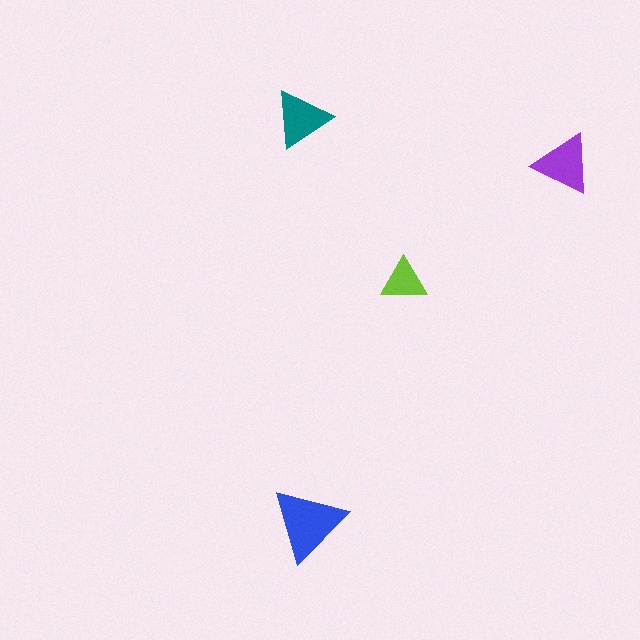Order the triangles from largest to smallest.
the blue one, the purple one, the teal one, the lime one.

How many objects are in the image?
There are 4 objects in the image.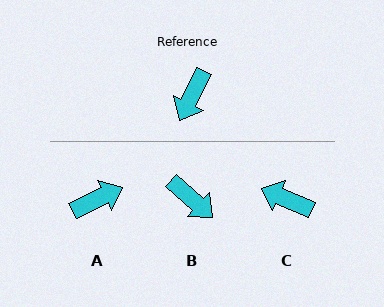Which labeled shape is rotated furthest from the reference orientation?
A, about 142 degrees away.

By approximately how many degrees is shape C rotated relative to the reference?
Approximately 88 degrees clockwise.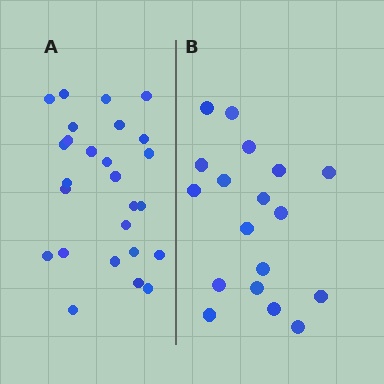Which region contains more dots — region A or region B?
Region A (the left region) has more dots.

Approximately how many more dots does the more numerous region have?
Region A has roughly 8 or so more dots than region B.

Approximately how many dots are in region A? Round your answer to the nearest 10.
About 30 dots. (The exact count is 26, which rounds to 30.)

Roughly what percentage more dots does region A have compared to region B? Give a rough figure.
About 45% more.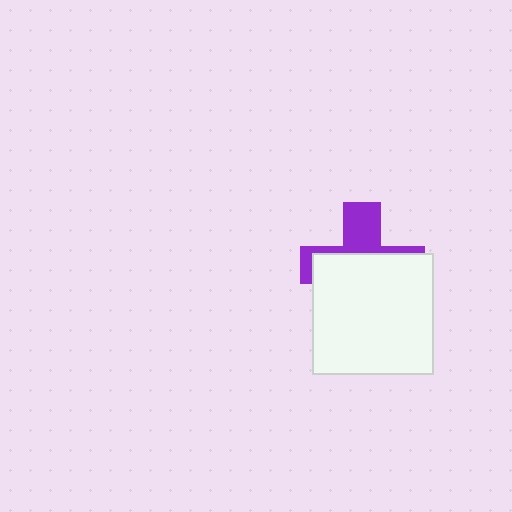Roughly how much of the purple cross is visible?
A small part of it is visible (roughly 37%).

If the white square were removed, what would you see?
You would see the complete purple cross.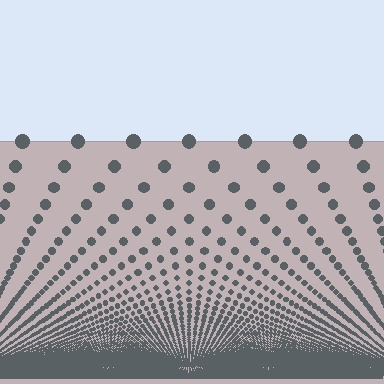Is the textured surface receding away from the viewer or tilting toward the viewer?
The surface appears to tilt toward the viewer. Texture elements get larger and sparser toward the top.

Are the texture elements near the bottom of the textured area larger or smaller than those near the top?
Smaller. The gradient is inverted — elements near the bottom are smaller and denser.